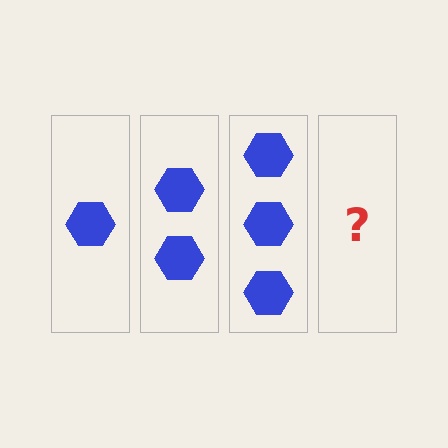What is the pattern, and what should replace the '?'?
The pattern is that each step adds one more hexagon. The '?' should be 4 hexagons.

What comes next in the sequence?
The next element should be 4 hexagons.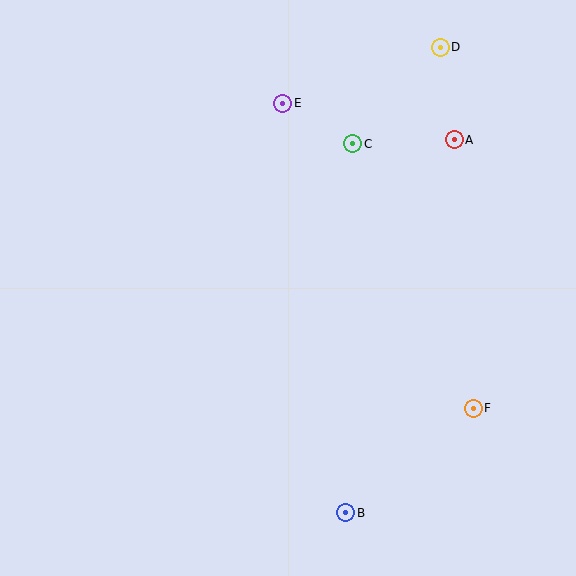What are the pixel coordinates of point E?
Point E is at (283, 103).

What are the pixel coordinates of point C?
Point C is at (353, 144).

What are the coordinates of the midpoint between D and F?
The midpoint between D and F is at (457, 228).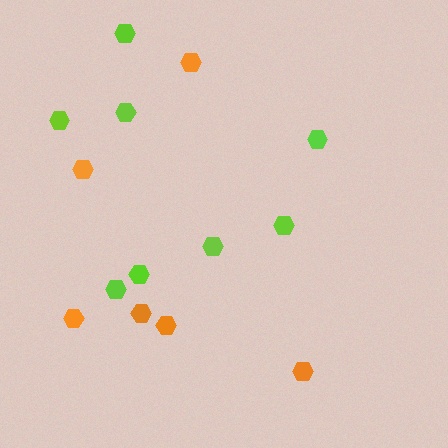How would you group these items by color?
There are 2 groups: one group of lime hexagons (8) and one group of orange hexagons (6).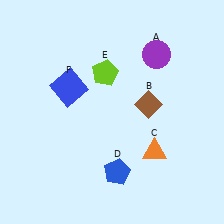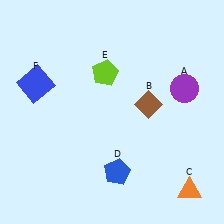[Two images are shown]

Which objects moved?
The objects that moved are: the purple circle (A), the orange triangle (C), the blue square (F).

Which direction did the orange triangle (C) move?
The orange triangle (C) moved down.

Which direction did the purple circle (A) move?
The purple circle (A) moved down.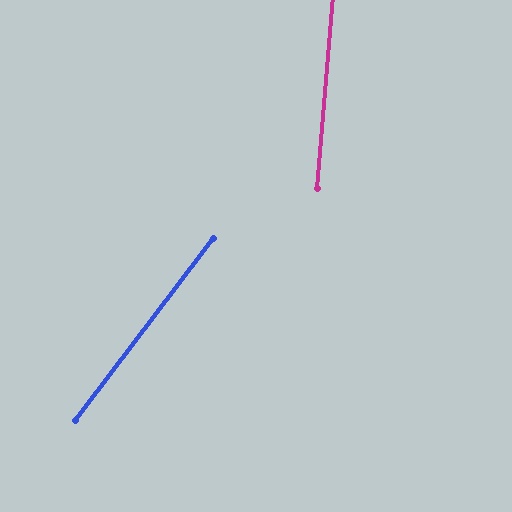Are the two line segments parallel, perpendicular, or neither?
Neither parallel nor perpendicular — they differ by about 33°.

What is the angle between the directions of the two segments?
Approximately 33 degrees.